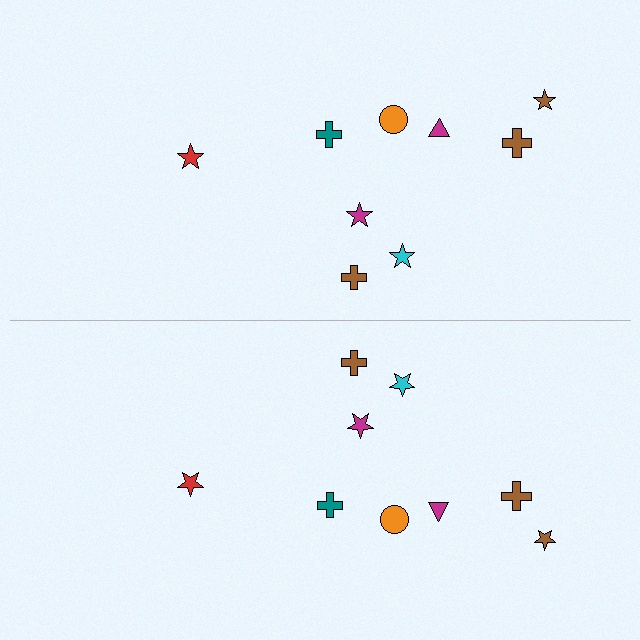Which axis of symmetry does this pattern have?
The pattern has a horizontal axis of symmetry running through the center of the image.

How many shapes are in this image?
There are 18 shapes in this image.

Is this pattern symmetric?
Yes, this pattern has bilateral (reflection) symmetry.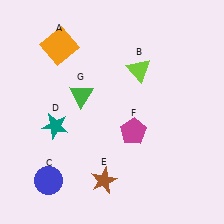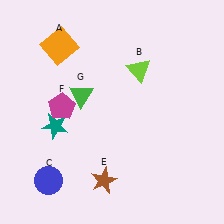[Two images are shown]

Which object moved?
The magenta pentagon (F) moved left.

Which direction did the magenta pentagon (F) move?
The magenta pentagon (F) moved left.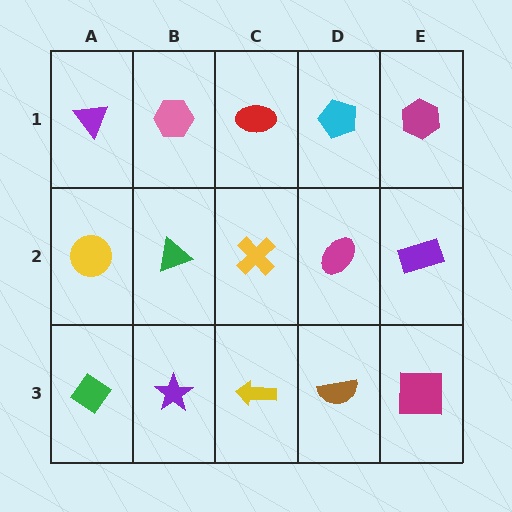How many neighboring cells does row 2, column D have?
4.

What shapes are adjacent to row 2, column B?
A pink hexagon (row 1, column B), a purple star (row 3, column B), a yellow circle (row 2, column A), a yellow cross (row 2, column C).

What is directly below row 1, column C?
A yellow cross.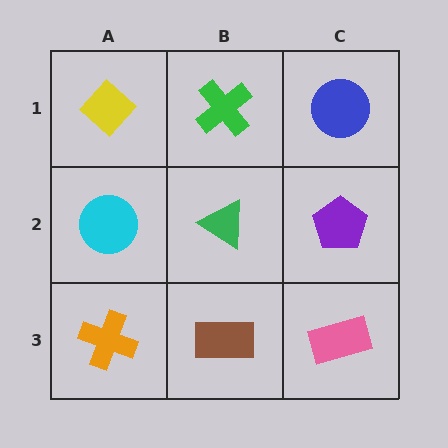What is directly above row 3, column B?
A green triangle.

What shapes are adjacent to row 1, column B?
A green triangle (row 2, column B), a yellow diamond (row 1, column A), a blue circle (row 1, column C).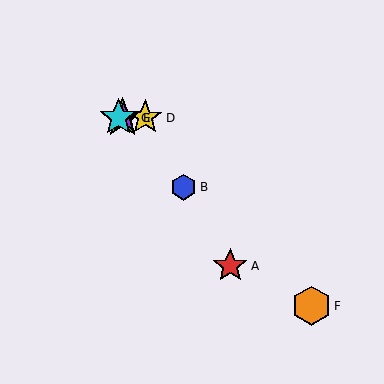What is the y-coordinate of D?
Object D is at y≈118.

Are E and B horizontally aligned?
No, E is at y≈118 and B is at y≈187.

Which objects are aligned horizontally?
Objects C, D, E, G are aligned horizontally.